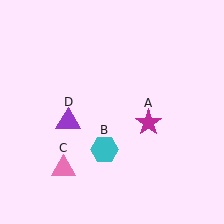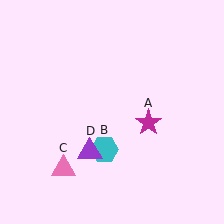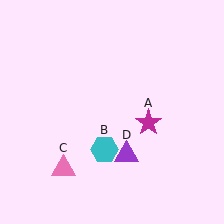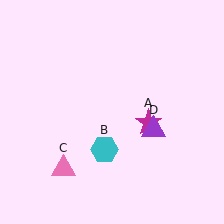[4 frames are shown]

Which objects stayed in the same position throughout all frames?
Magenta star (object A) and cyan hexagon (object B) and pink triangle (object C) remained stationary.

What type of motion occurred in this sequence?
The purple triangle (object D) rotated counterclockwise around the center of the scene.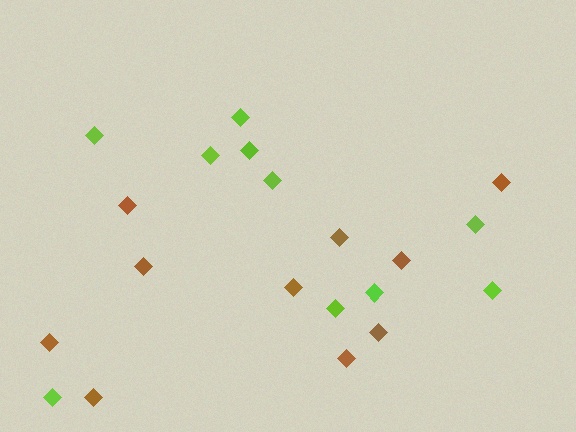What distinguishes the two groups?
There are 2 groups: one group of lime diamonds (10) and one group of brown diamonds (10).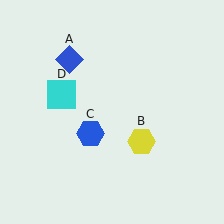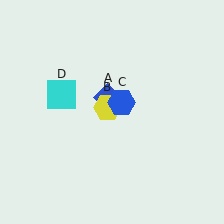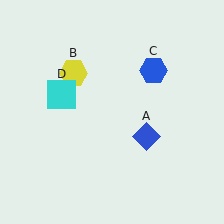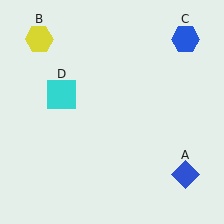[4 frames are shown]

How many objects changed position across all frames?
3 objects changed position: blue diamond (object A), yellow hexagon (object B), blue hexagon (object C).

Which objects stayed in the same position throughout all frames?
Cyan square (object D) remained stationary.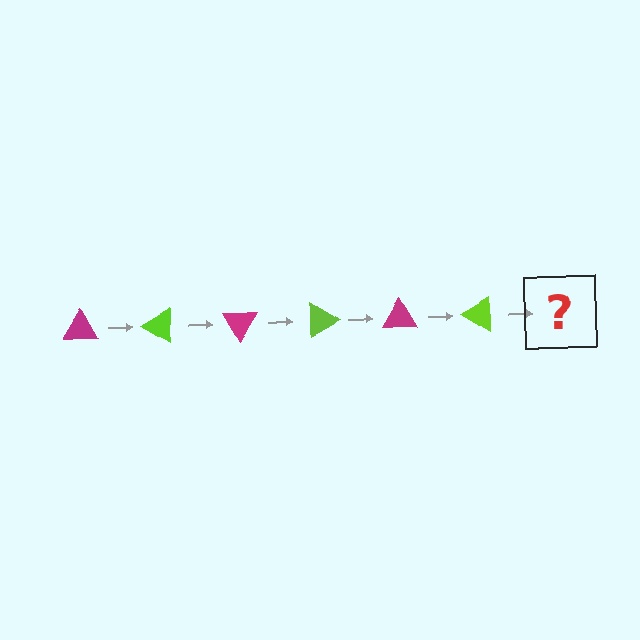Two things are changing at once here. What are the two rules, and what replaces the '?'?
The two rules are that it rotates 30 degrees each step and the color cycles through magenta and lime. The '?' should be a magenta triangle, rotated 180 degrees from the start.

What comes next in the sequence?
The next element should be a magenta triangle, rotated 180 degrees from the start.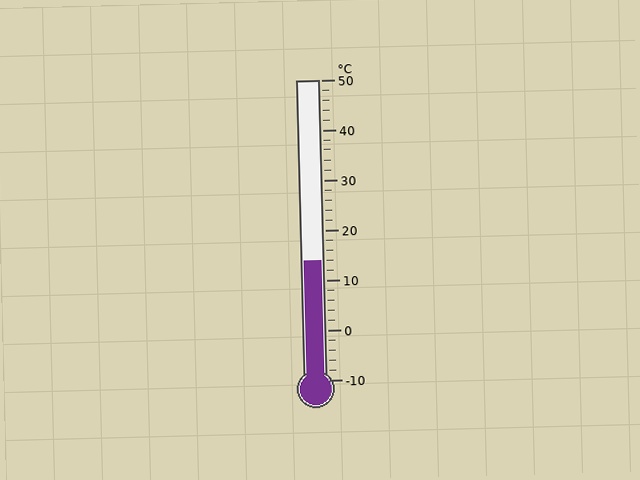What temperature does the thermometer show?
The thermometer shows approximately 14°C.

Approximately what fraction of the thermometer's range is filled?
The thermometer is filled to approximately 40% of its range.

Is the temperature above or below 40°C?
The temperature is below 40°C.